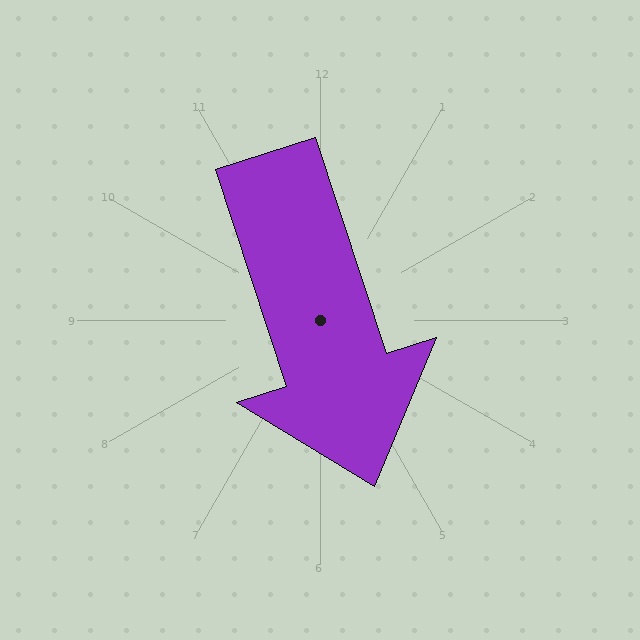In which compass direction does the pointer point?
South.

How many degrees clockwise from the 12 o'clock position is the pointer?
Approximately 162 degrees.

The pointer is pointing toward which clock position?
Roughly 5 o'clock.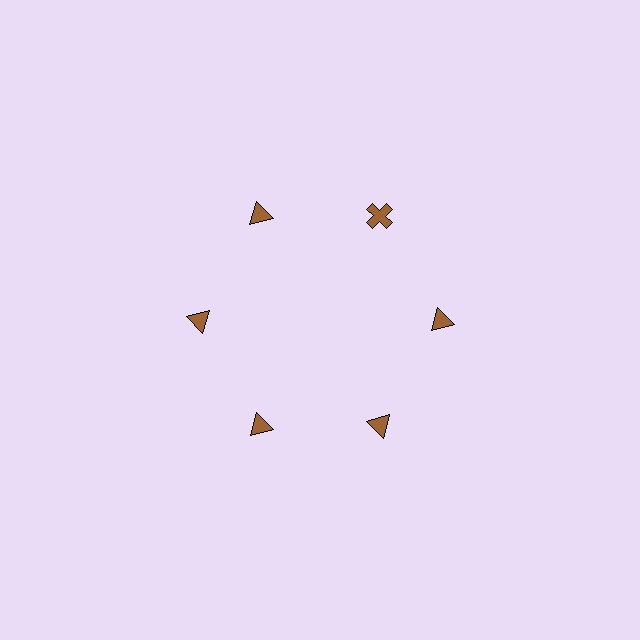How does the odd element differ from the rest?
It has a different shape: cross instead of triangle.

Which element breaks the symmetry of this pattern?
The brown cross at roughly the 1 o'clock position breaks the symmetry. All other shapes are brown triangles.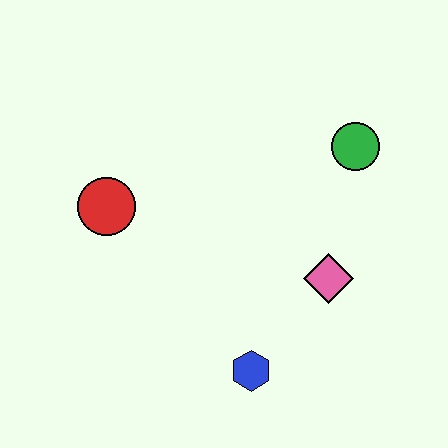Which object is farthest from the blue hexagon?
The green circle is farthest from the blue hexagon.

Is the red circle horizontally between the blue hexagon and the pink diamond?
No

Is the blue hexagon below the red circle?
Yes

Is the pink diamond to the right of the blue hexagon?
Yes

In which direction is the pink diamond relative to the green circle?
The pink diamond is below the green circle.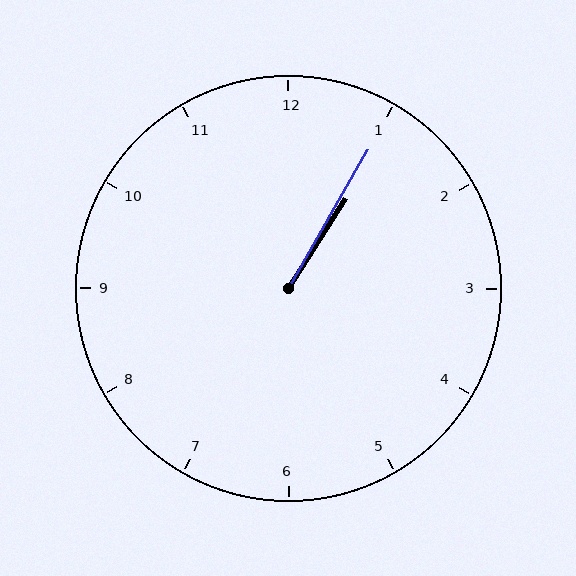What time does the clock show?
1:05.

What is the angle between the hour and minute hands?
Approximately 2 degrees.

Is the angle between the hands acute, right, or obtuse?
It is acute.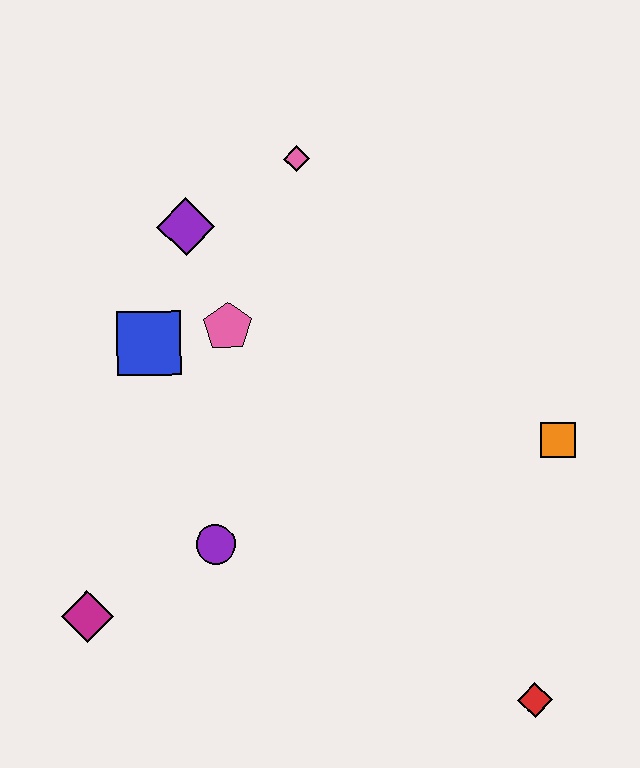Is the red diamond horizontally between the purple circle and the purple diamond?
No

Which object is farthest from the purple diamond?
The red diamond is farthest from the purple diamond.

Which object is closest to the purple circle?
The magenta diamond is closest to the purple circle.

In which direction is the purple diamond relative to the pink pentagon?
The purple diamond is above the pink pentagon.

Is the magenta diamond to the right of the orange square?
No